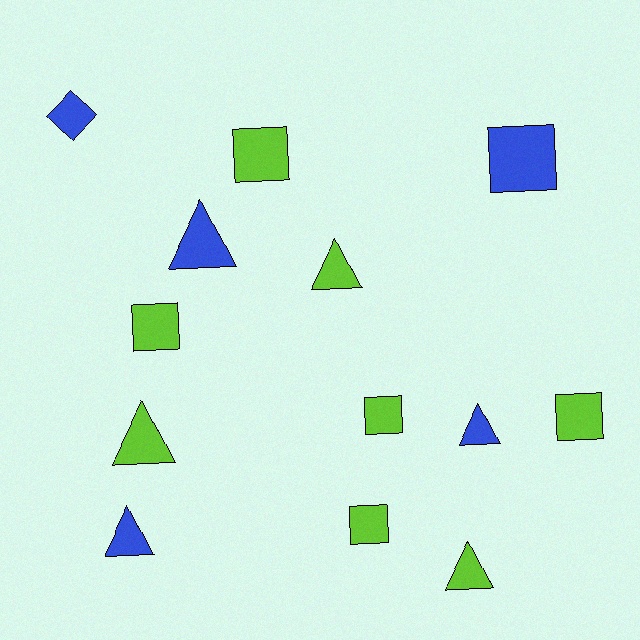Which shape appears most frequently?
Square, with 6 objects.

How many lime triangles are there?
There are 3 lime triangles.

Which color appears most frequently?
Lime, with 8 objects.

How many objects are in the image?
There are 13 objects.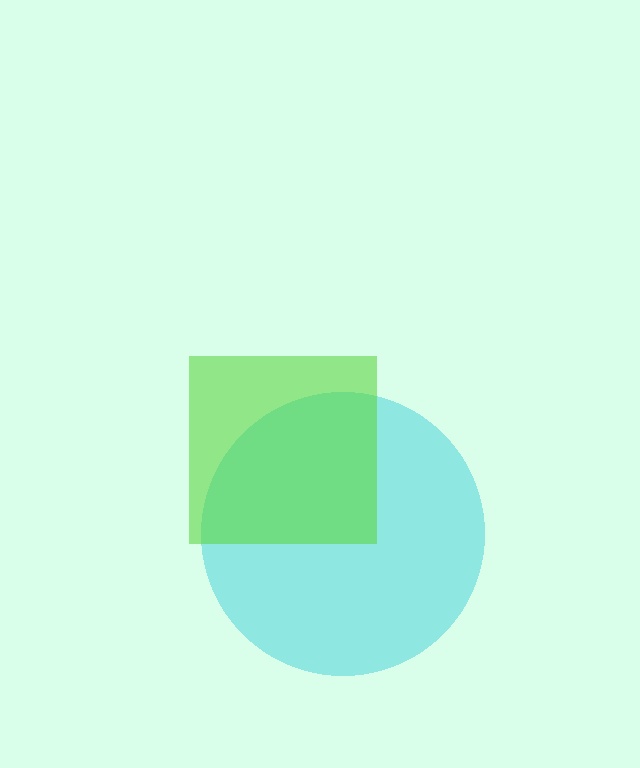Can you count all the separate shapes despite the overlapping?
Yes, there are 2 separate shapes.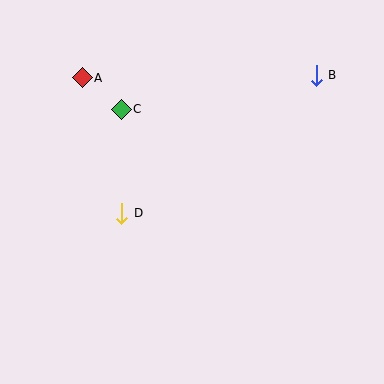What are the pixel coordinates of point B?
Point B is at (316, 75).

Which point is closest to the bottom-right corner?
Point D is closest to the bottom-right corner.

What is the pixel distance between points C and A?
The distance between C and A is 50 pixels.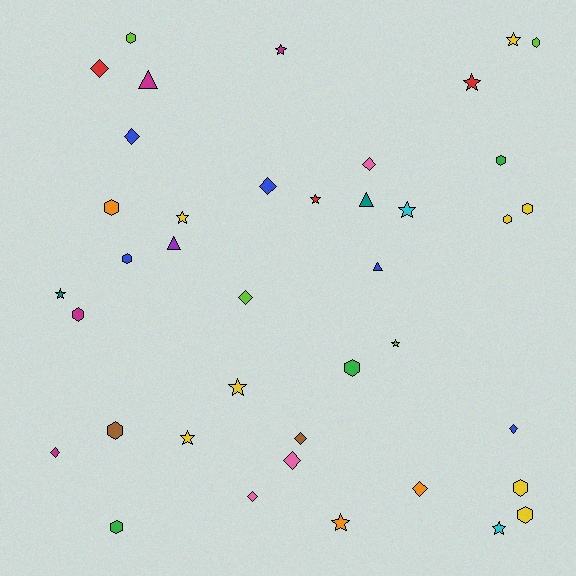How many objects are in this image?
There are 40 objects.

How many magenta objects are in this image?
There are 4 magenta objects.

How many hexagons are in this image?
There are 13 hexagons.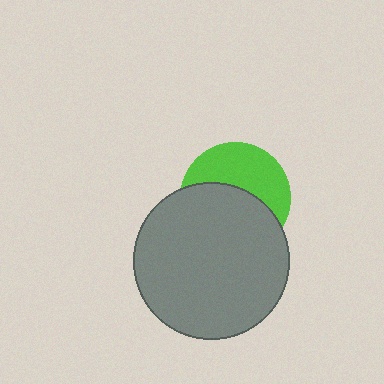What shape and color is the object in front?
The object in front is a gray circle.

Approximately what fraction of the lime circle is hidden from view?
Roughly 55% of the lime circle is hidden behind the gray circle.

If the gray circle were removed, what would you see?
You would see the complete lime circle.